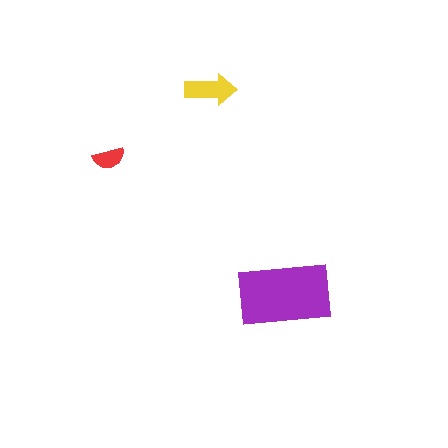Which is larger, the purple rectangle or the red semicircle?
The purple rectangle.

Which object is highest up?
The yellow arrow is topmost.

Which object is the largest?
The purple rectangle.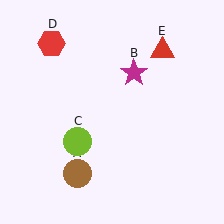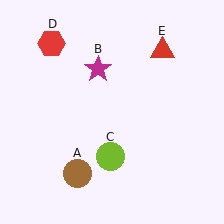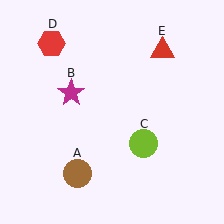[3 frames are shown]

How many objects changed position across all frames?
2 objects changed position: magenta star (object B), lime circle (object C).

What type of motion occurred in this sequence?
The magenta star (object B), lime circle (object C) rotated counterclockwise around the center of the scene.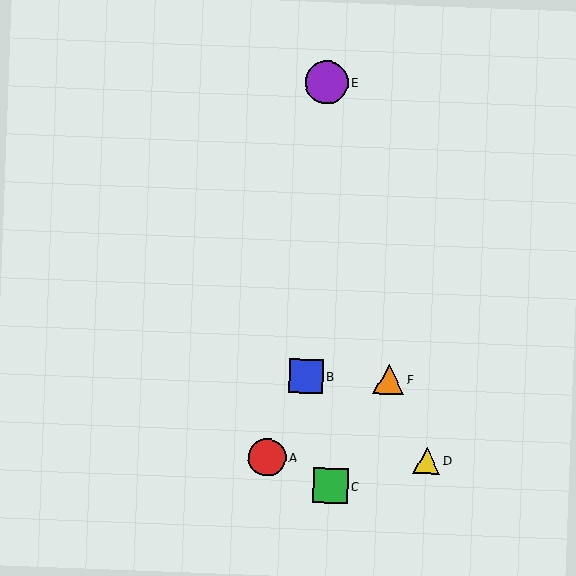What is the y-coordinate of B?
Object B is at y≈376.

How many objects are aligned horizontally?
2 objects (B, F) are aligned horizontally.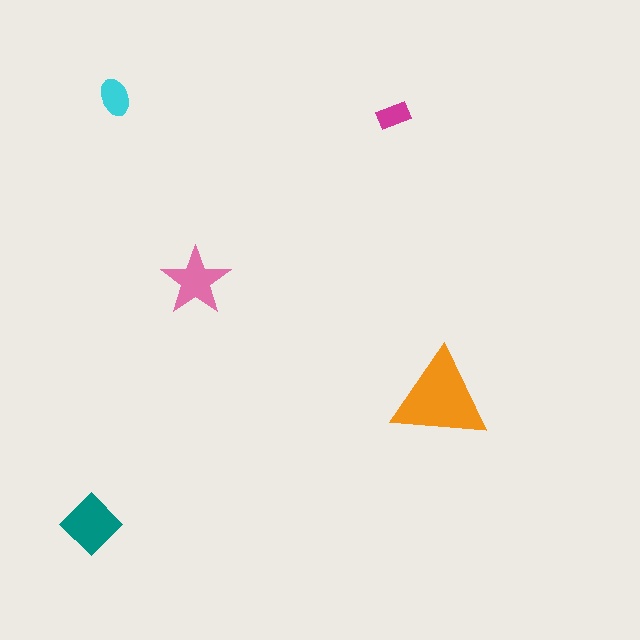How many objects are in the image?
There are 5 objects in the image.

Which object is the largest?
The orange triangle.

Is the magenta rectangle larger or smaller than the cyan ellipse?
Smaller.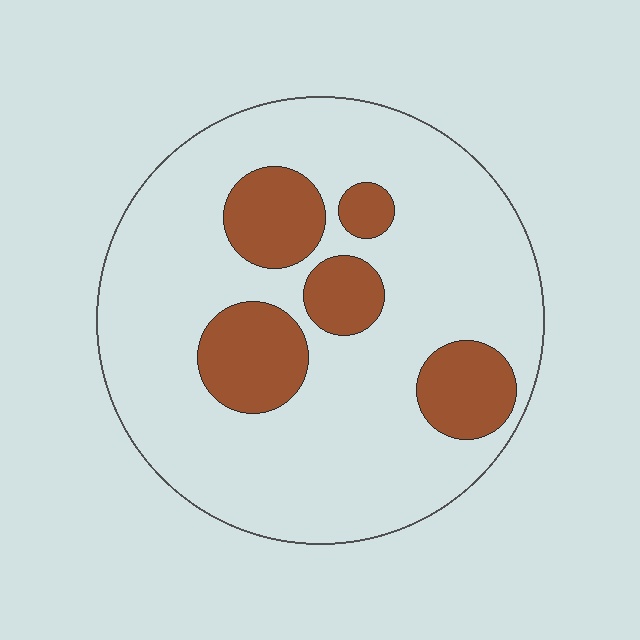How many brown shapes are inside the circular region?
5.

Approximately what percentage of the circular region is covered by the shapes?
Approximately 20%.